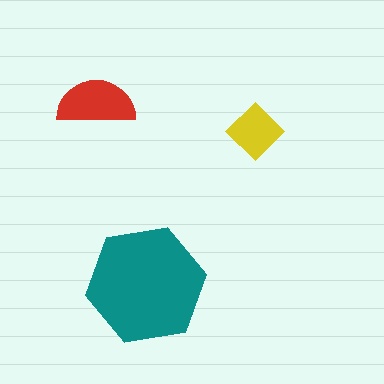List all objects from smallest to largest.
The yellow diamond, the red semicircle, the teal hexagon.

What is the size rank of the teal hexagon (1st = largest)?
1st.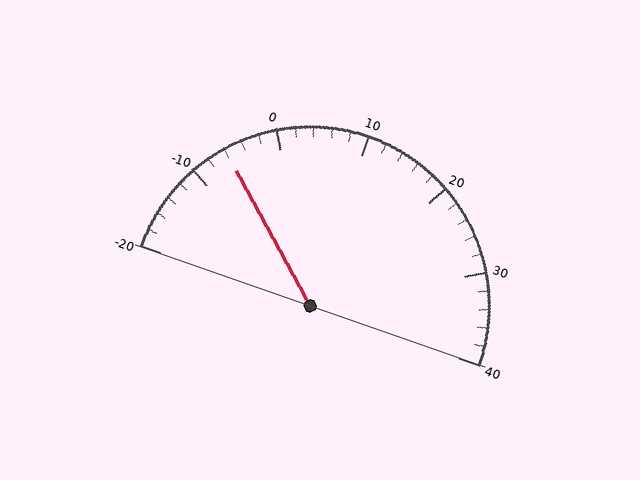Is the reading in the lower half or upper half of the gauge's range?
The reading is in the lower half of the range (-20 to 40).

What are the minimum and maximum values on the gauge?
The gauge ranges from -20 to 40.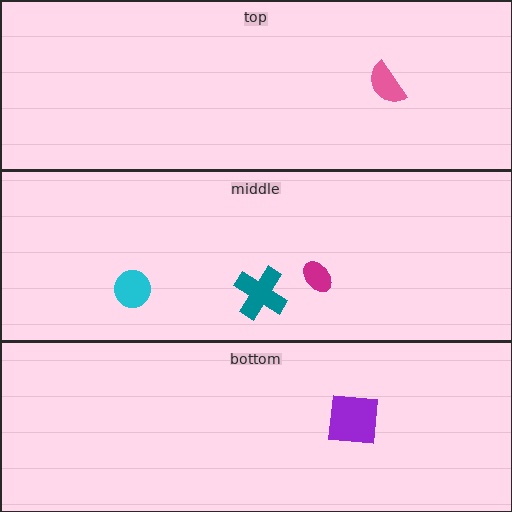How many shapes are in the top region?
1.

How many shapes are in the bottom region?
1.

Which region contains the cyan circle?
The middle region.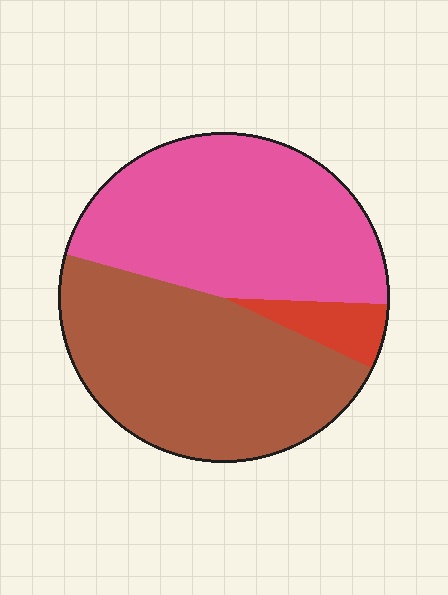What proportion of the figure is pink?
Pink takes up about one half (1/2) of the figure.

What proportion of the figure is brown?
Brown takes up between a quarter and a half of the figure.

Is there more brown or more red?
Brown.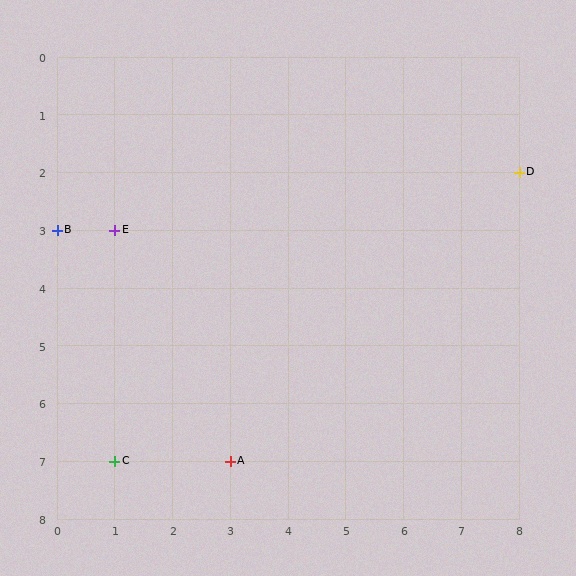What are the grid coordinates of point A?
Point A is at grid coordinates (3, 7).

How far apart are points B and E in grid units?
Points B and E are 1 column apart.